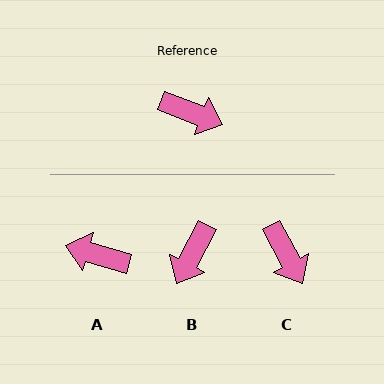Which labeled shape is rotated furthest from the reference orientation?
A, about 175 degrees away.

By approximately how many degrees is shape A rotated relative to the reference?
Approximately 175 degrees clockwise.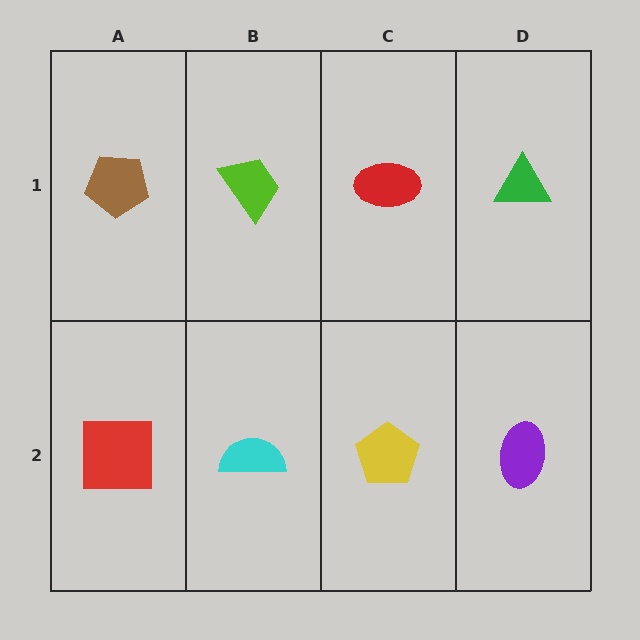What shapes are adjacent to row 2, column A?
A brown pentagon (row 1, column A), a cyan semicircle (row 2, column B).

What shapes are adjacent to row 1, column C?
A yellow pentagon (row 2, column C), a lime trapezoid (row 1, column B), a green triangle (row 1, column D).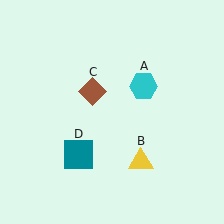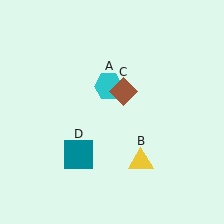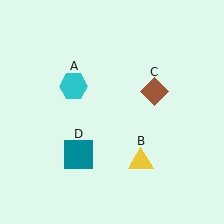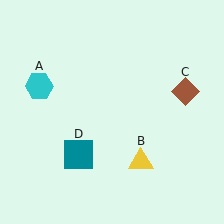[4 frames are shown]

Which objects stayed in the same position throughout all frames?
Yellow triangle (object B) and teal square (object D) remained stationary.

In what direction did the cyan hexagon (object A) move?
The cyan hexagon (object A) moved left.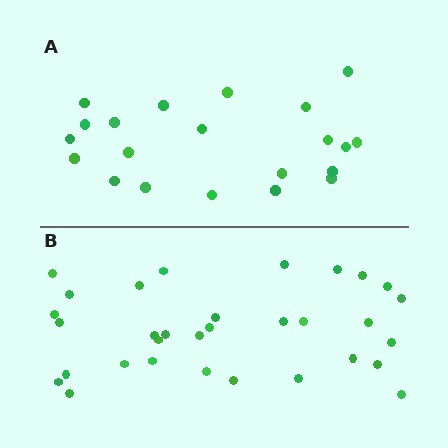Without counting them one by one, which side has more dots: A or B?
Region B (the bottom region) has more dots.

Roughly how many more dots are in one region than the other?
Region B has roughly 12 or so more dots than region A.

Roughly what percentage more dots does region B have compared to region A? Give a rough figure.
About 50% more.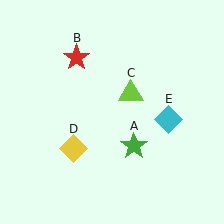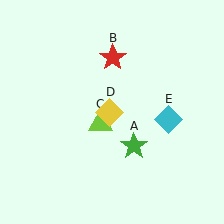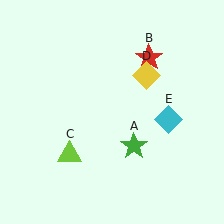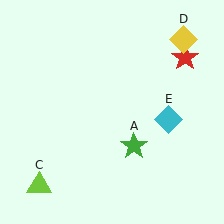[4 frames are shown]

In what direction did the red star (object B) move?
The red star (object B) moved right.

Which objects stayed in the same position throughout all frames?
Green star (object A) and cyan diamond (object E) remained stationary.